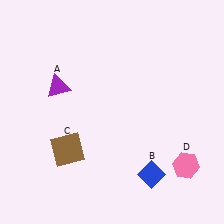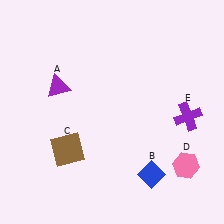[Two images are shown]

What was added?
A purple cross (E) was added in Image 2.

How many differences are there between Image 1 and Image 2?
There is 1 difference between the two images.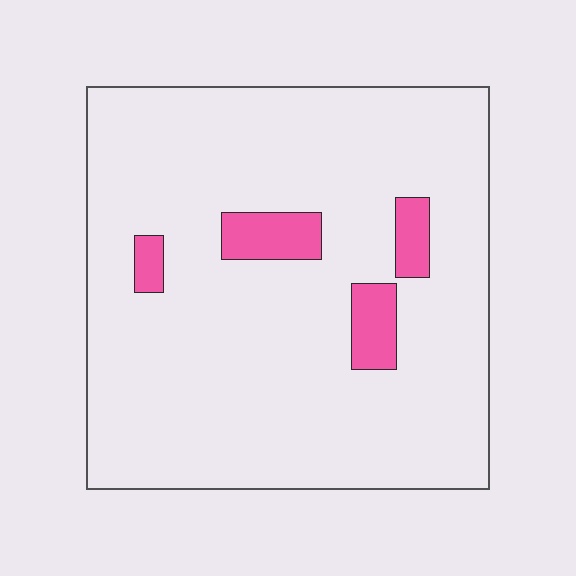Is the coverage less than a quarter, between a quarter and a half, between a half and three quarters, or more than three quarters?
Less than a quarter.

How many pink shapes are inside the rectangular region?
4.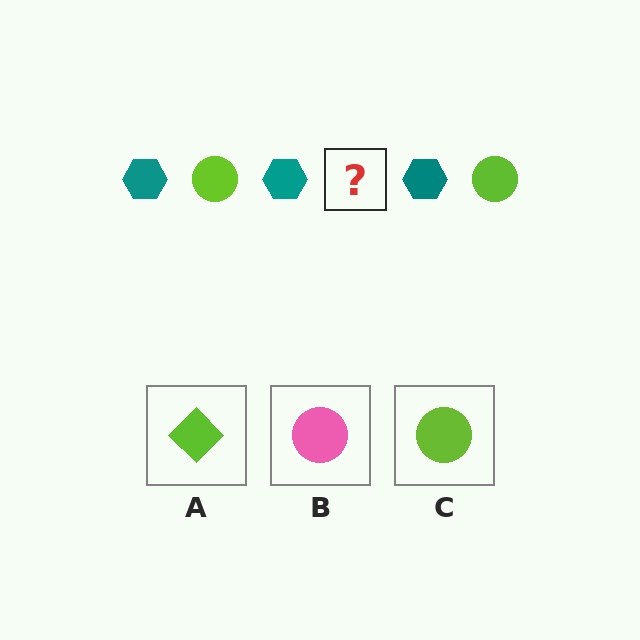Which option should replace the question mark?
Option C.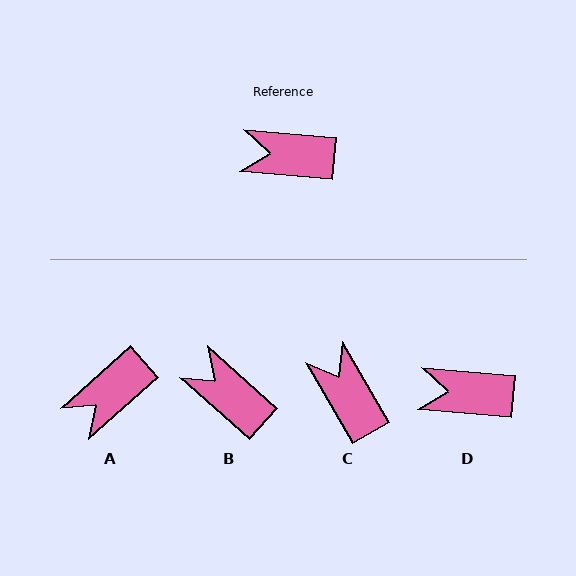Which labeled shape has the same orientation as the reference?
D.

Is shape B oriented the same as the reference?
No, it is off by about 37 degrees.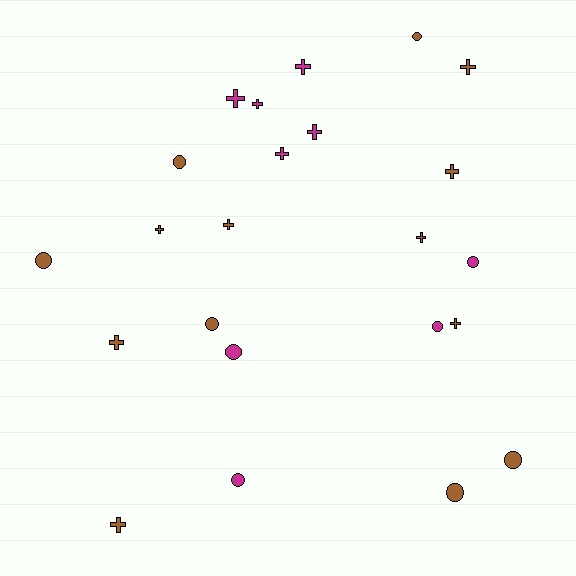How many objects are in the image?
There are 23 objects.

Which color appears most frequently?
Brown, with 14 objects.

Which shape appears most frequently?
Cross, with 13 objects.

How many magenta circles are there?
There are 4 magenta circles.